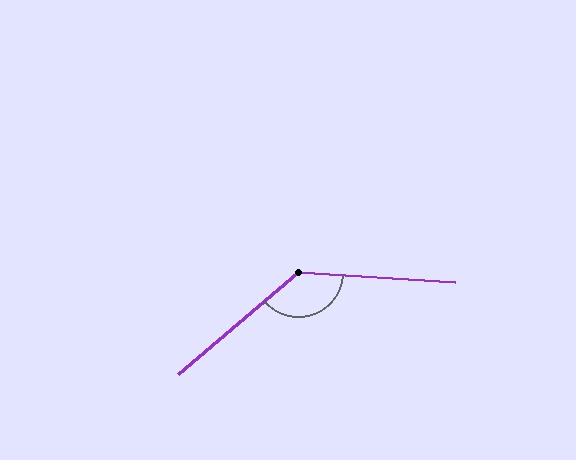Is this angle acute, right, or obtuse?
It is obtuse.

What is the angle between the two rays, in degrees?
Approximately 136 degrees.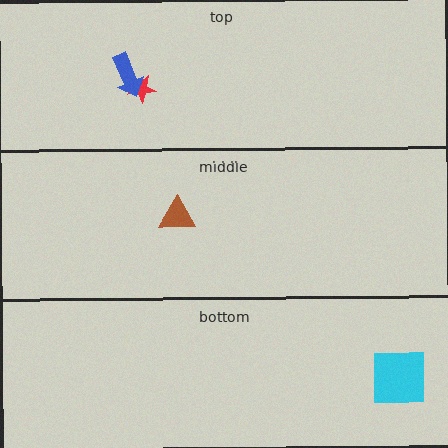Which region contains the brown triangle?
The middle region.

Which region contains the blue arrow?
The top region.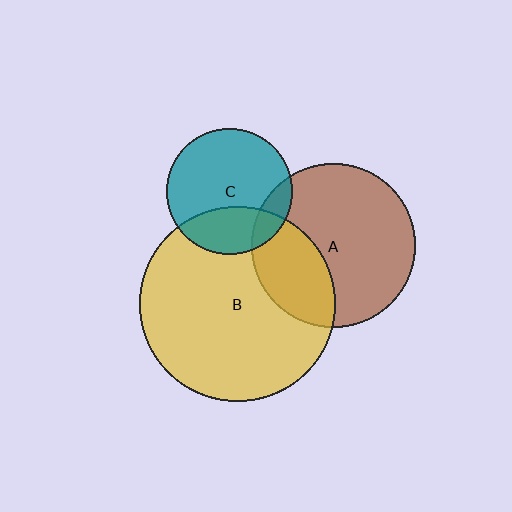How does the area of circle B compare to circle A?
Approximately 1.4 times.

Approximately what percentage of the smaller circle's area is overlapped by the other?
Approximately 30%.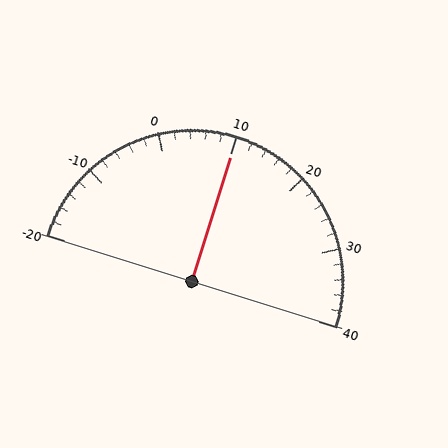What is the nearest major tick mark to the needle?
The nearest major tick mark is 10.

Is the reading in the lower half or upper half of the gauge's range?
The reading is in the upper half of the range (-20 to 40).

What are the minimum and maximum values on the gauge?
The gauge ranges from -20 to 40.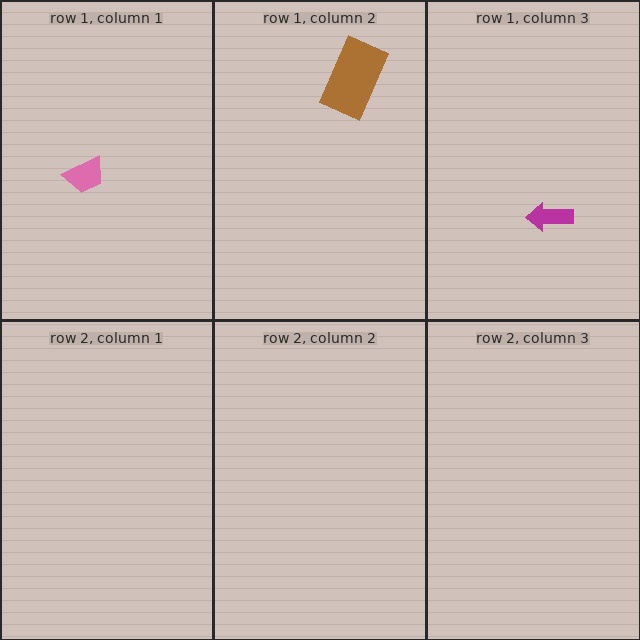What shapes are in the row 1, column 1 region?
The pink trapezoid.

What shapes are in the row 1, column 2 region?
The brown rectangle.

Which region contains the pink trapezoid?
The row 1, column 1 region.